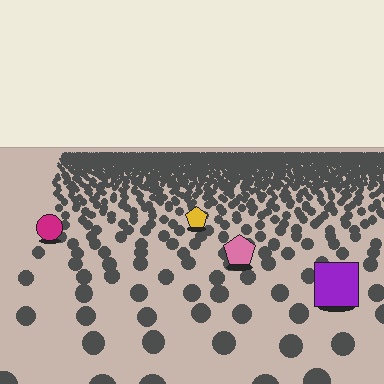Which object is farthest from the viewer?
The yellow pentagon is farthest from the viewer. It appears smaller and the ground texture around it is denser.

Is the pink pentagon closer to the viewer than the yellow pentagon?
Yes. The pink pentagon is closer — you can tell from the texture gradient: the ground texture is coarser near it.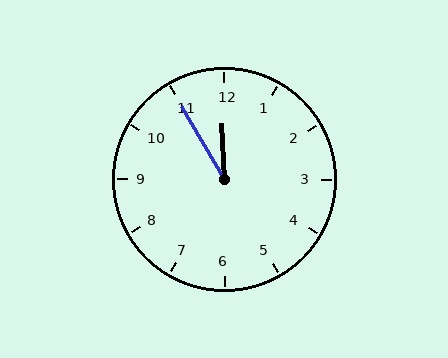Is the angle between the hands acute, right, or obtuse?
It is acute.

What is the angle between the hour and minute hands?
Approximately 28 degrees.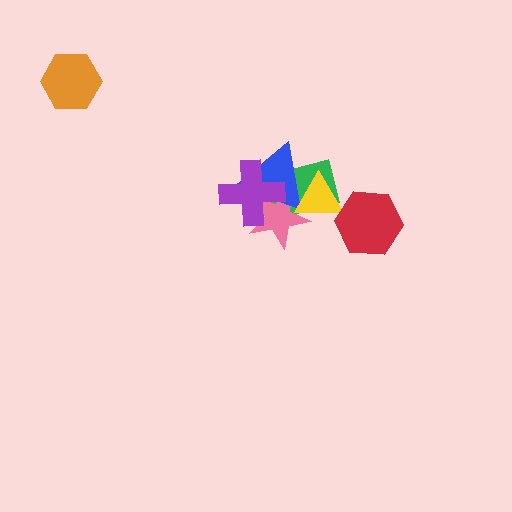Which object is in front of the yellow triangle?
The red hexagon is in front of the yellow triangle.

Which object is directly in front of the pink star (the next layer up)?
The blue triangle is directly in front of the pink star.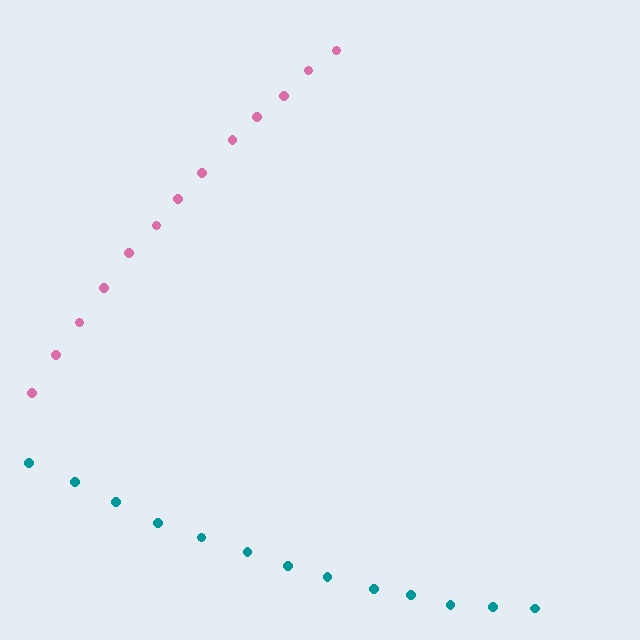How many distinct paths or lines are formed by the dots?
There are 2 distinct paths.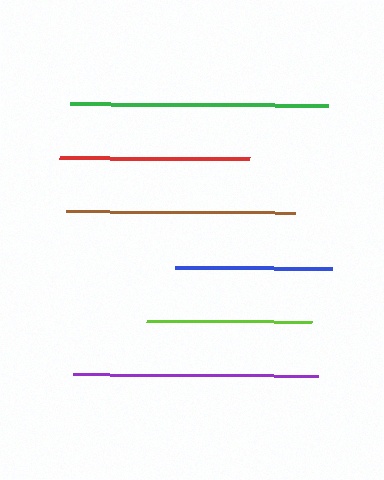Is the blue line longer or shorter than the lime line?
The lime line is longer than the blue line.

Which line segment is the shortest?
The blue line is the shortest at approximately 157 pixels.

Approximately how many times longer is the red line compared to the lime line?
The red line is approximately 1.2 times the length of the lime line.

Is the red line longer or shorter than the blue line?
The red line is longer than the blue line.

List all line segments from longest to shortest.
From longest to shortest: green, purple, brown, red, lime, blue.